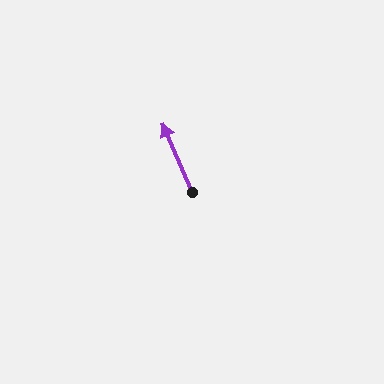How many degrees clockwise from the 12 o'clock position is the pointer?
Approximately 336 degrees.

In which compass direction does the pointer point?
Northwest.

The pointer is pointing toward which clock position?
Roughly 11 o'clock.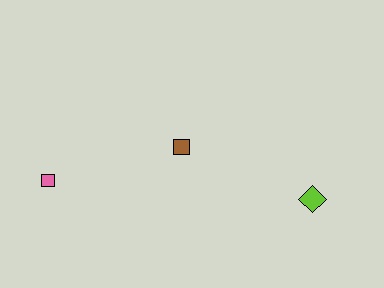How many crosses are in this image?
There are no crosses.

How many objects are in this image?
There are 3 objects.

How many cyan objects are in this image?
There are no cyan objects.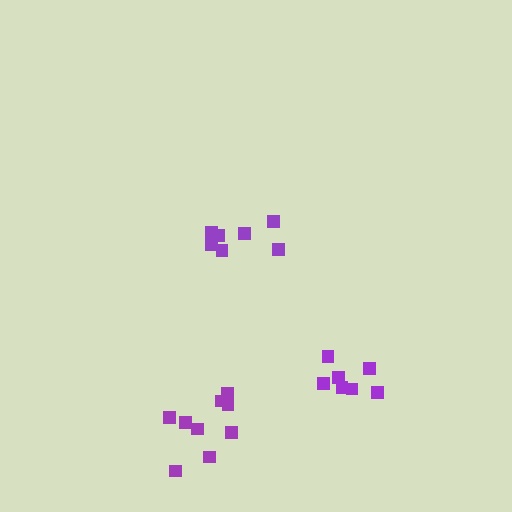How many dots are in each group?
Group 1: 7 dots, Group 2: 7 dots, Group 3: 9 dots (23 total).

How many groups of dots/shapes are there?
There are 3 groups.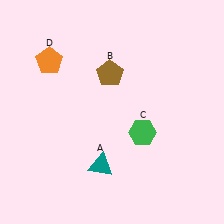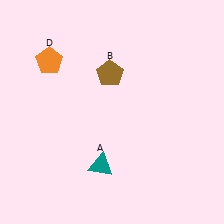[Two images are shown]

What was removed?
The green hexagon (C) was removed in Image 2.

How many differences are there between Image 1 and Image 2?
There is 1 difference between the two images.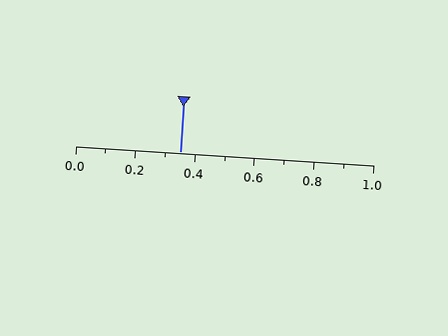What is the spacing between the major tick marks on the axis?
The major ticks are spaced 0.2 apart.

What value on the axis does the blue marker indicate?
The marker indicates approximately 0.35.